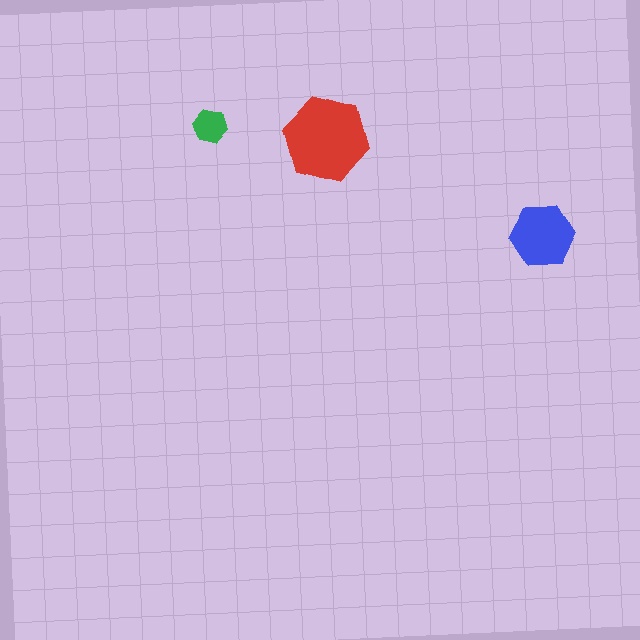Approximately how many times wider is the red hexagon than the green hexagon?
About 2.5 times wider.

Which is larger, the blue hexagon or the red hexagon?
The red one.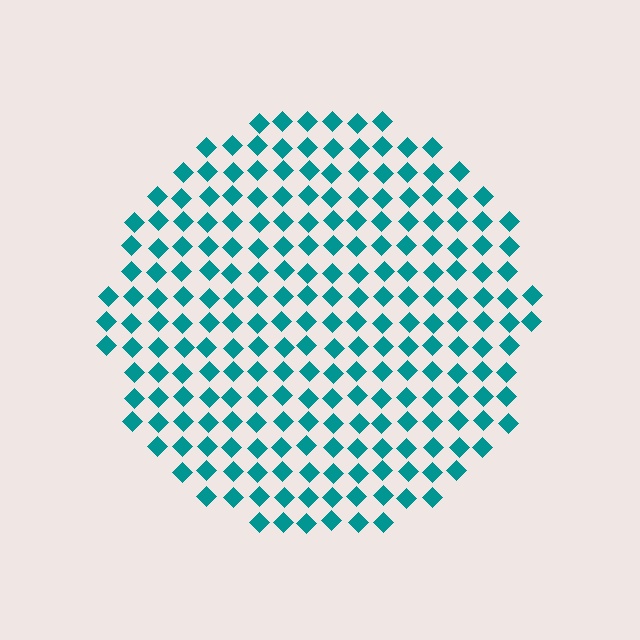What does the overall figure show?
The overall figure shows a circle.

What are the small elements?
The small elements are diamonds.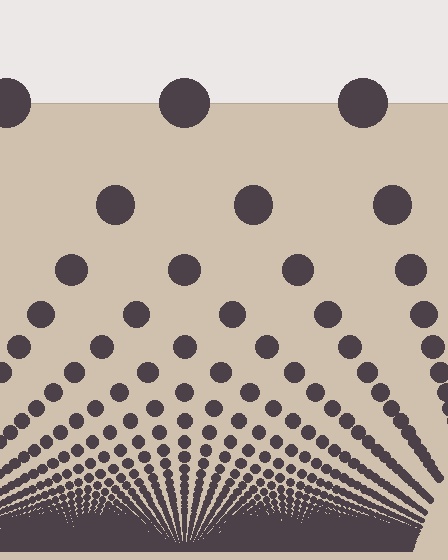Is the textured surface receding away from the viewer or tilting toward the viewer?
The surface appears to tilt toward the viewer. Texture elements get larger and sparser toward the top.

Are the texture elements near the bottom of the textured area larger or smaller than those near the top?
Smaller. The gradient is inverted — elements near the bottom are smaller and denser.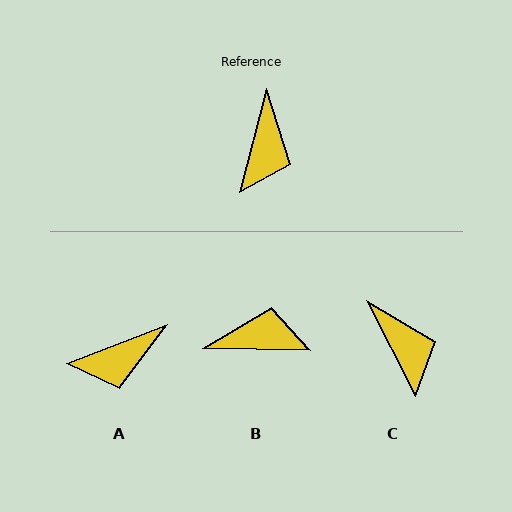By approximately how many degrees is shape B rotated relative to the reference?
Approximately 104 degrees counter-clockwise.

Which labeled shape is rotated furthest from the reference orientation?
B, about 104 degrees away.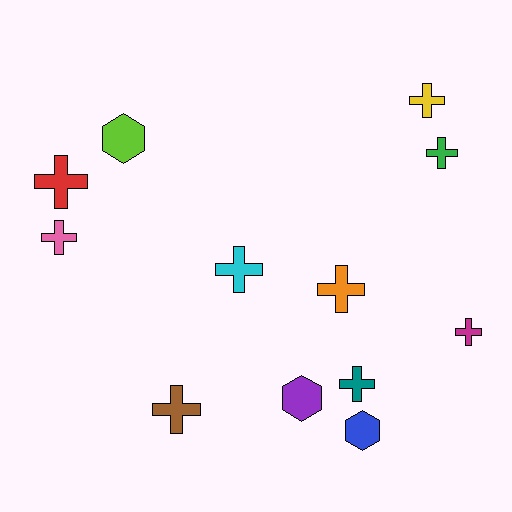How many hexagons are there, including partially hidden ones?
There are 3 hexagons.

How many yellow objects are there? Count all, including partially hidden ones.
There is 1 yellow object.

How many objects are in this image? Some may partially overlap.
There are 12 objects.